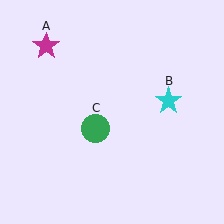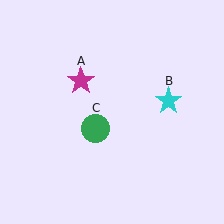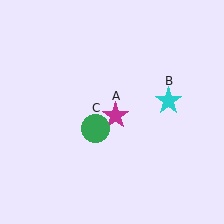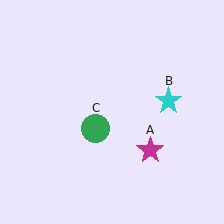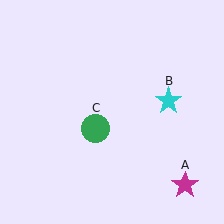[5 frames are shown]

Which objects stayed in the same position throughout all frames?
Cyan star (object B) and green circle (object C) remained stationary.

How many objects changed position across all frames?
1 object changed position: magenta star (object A).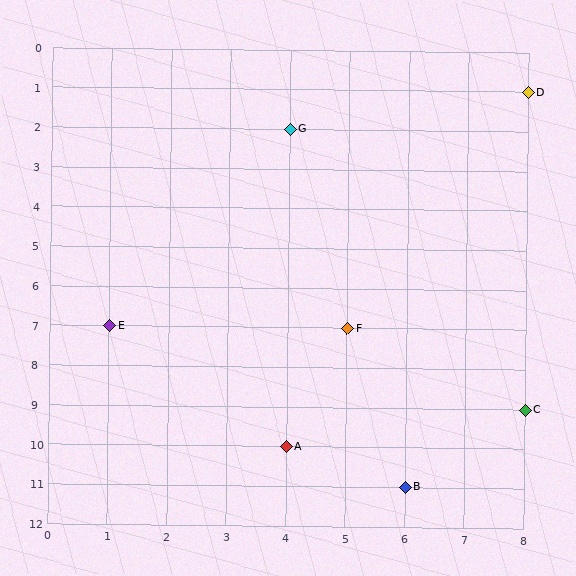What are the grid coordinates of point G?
Point G is at grid coordinates (4, 2).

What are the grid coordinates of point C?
Point C is at grid coordinates (8, 9).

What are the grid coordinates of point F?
Point F is at grid coordinates (5, 7).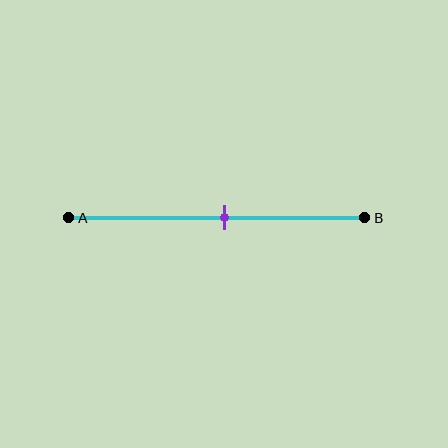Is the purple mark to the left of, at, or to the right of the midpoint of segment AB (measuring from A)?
The purple mark is approximately at the midpoint of segment AB.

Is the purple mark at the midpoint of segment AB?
Yes, the mark is approximately at the midpoint.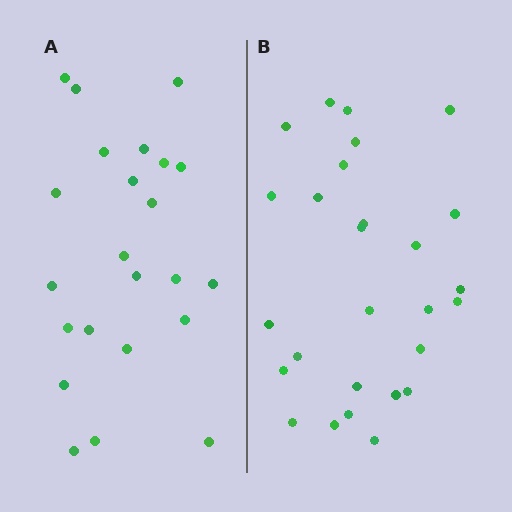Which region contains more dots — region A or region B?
Region B (the right region) has more dots.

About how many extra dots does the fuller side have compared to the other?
Region B has about 4 more dots than region A.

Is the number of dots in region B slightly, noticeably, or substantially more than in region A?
Region B has only slightly more — the two regions are fairly close. The ratio is roughly 1.2 to 1.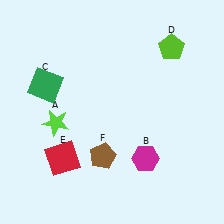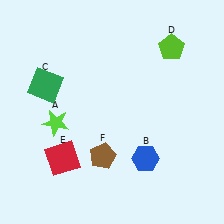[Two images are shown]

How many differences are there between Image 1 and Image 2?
There is 1 difference between the two images.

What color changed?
The hexagon (B) changed from magenta in Image 1 to blue in Image 2.